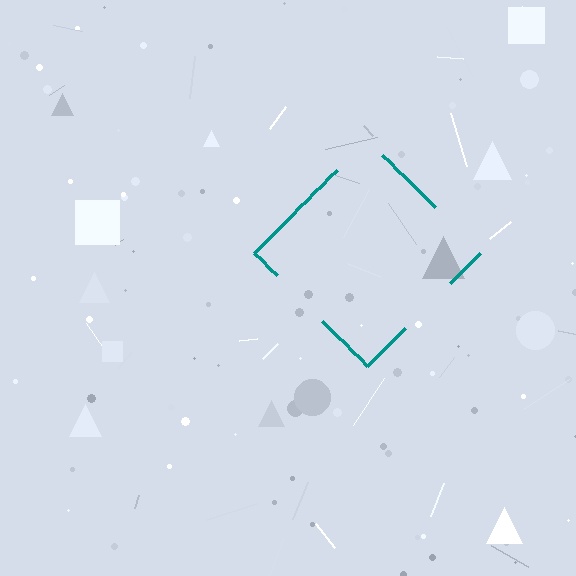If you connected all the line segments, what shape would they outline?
They would outline a diamond.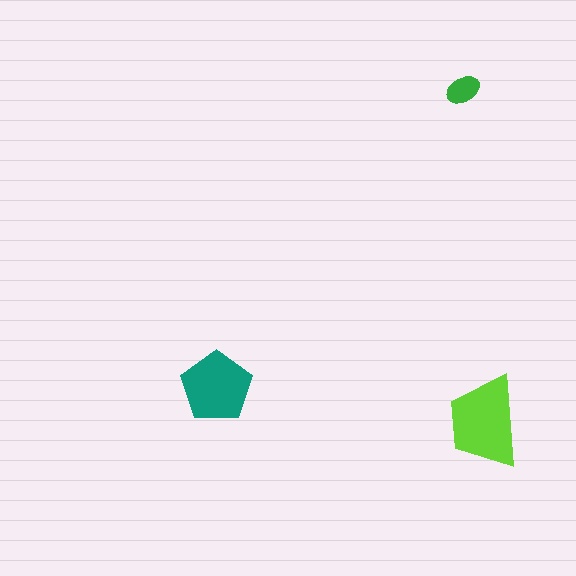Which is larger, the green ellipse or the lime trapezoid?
The lime trapezoid.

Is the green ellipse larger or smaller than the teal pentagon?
Smaller.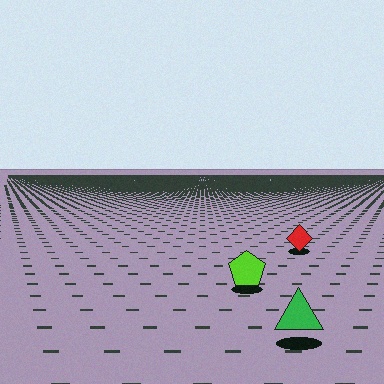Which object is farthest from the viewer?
The red diamond is farthest from the viewer. It appears smaller and the ground texture around it is denser.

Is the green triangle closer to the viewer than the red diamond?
Yes. The green triangle is closer — you can tell from the texture gradient: the ground texture is coarser near it.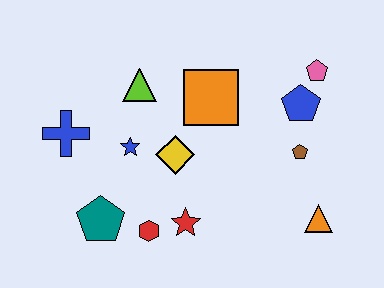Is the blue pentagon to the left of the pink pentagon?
Yes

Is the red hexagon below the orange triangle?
Yes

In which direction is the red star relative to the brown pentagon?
The red star is to the left of the brown pentagon.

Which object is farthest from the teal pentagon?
The pink pentagon is farthest from the teal pentagon.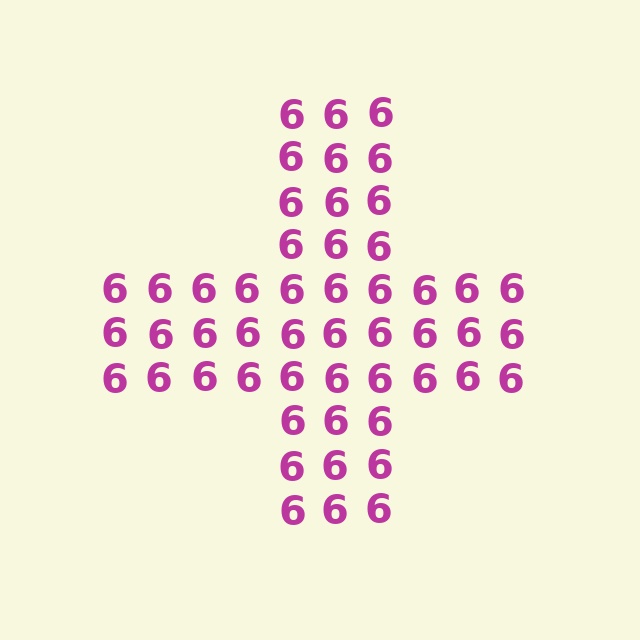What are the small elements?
The small elements are digit 6's.